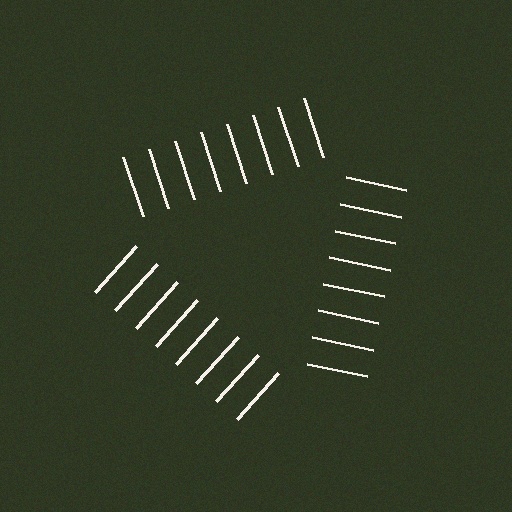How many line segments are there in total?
24 — 8 along each of the 3 edges.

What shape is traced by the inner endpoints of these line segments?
An illusory triangle — the line segments terminate on its edges but no continuous stroke is drawn.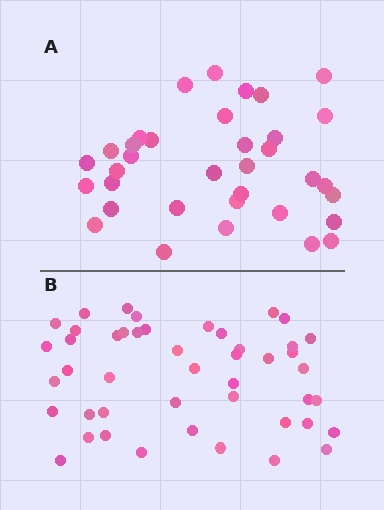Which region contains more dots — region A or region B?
Region B (the bottom region) has more dots.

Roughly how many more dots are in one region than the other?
Region B has roughly 12 or so more dots than region A.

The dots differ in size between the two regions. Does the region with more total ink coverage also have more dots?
No. Region A has more total ink coverage because its dots are larger, but region B actually contains more individual dots. Total area can be misleading — the number of items is what matters here.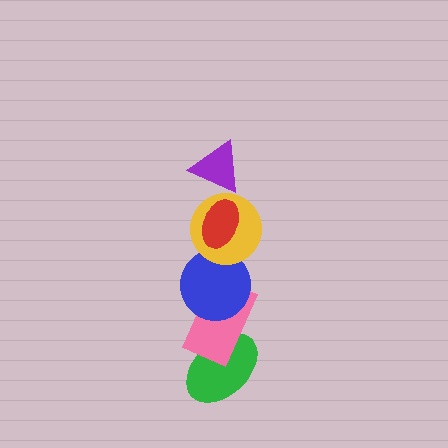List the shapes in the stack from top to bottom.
From top to bottom: the purple triangle, the red ellipse, the yellow circle, the blue circle, the pink rectangle, the green ellipse.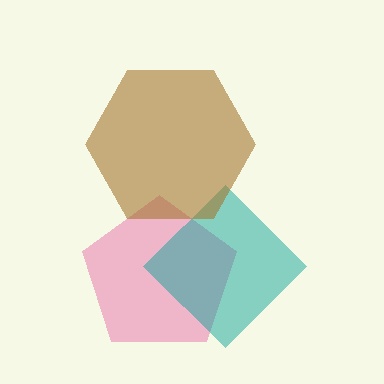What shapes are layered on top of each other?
The layered shapes are: a pink pentagon, a teal diamond, a brown hexagon.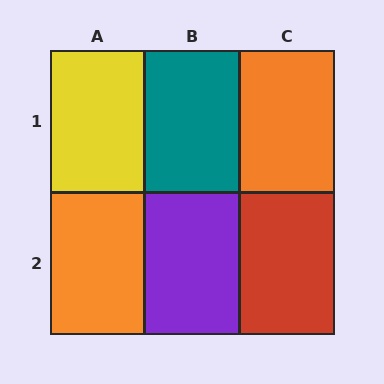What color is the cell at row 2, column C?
Red.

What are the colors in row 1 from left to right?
Yellow, teal, orange.